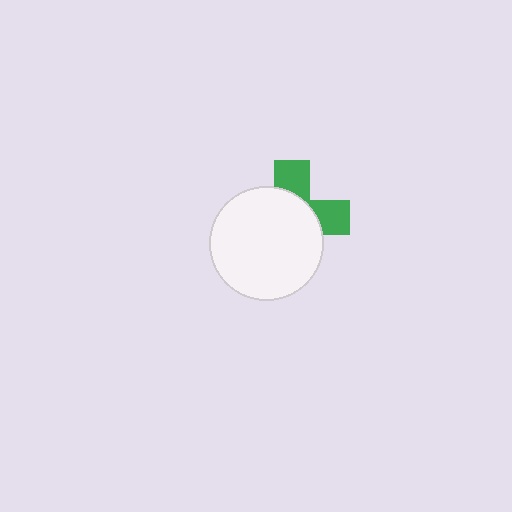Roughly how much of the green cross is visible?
A small part of it is visible (roughly 34%).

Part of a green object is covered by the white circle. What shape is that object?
It is a cross.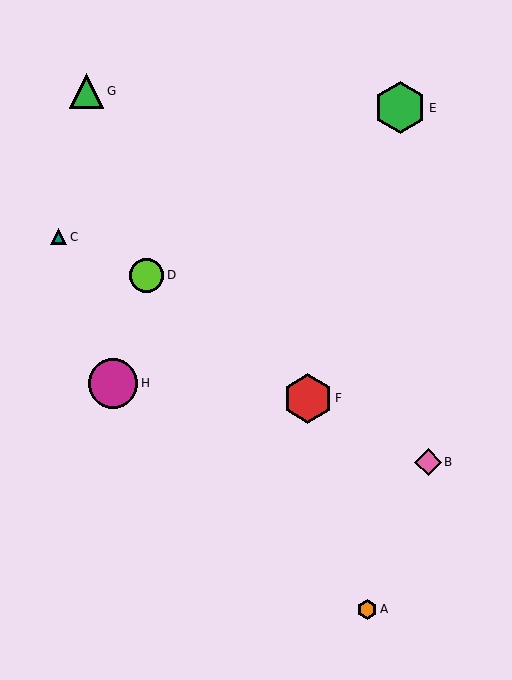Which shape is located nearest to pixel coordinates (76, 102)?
The green triangle (labeled G) at (86, 91) is nearest to that location.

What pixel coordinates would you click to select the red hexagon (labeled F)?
Click at (308, 398) to select the red hexagon F.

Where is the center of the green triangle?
The center of the green triangle is at (86, 91).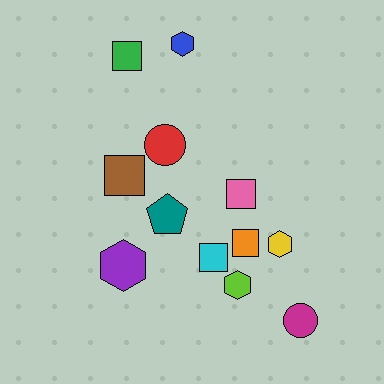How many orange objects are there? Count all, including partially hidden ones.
There is 1 orange object.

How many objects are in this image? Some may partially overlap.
There are 12 objects.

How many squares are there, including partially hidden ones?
There are 5 squares.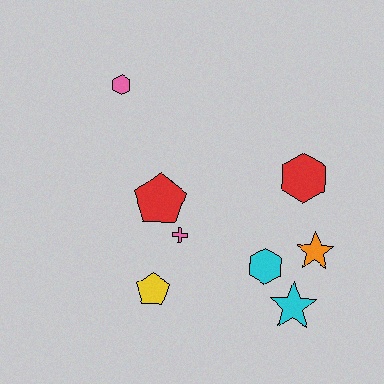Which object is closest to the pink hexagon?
The red pentagon is closest to the pink hexagon.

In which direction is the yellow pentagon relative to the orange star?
The yellow pentagon is to the left of the orange star.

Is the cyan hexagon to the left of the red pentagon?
No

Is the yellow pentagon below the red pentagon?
Yes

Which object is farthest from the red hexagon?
The pink hexagon is farthest from the red hexagon.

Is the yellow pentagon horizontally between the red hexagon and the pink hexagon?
Yes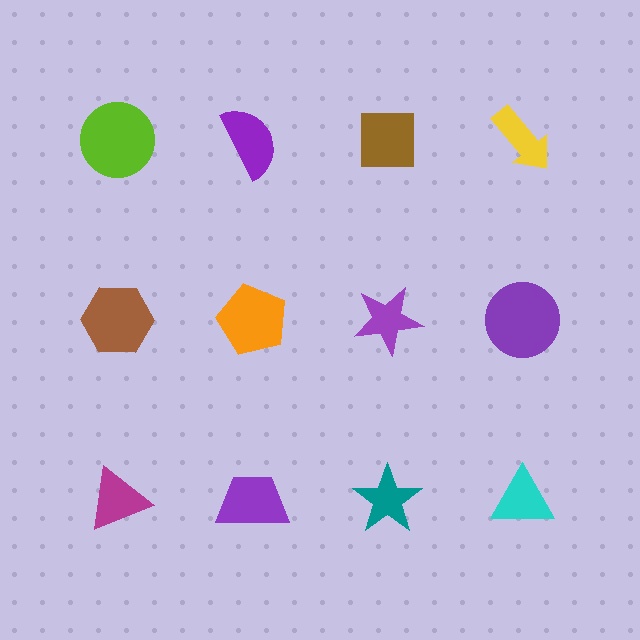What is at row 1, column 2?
A purple semicircle.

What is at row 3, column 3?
A teal star.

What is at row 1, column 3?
A brown square.